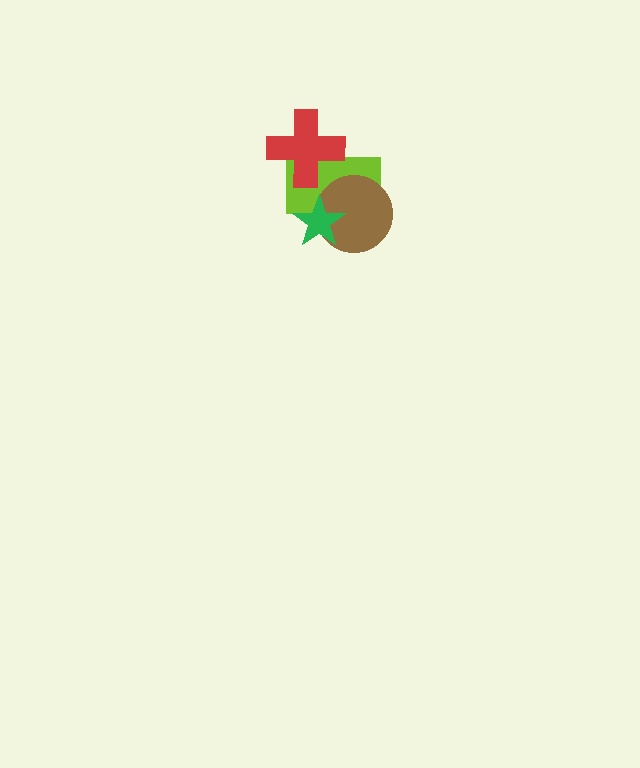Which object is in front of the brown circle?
The green star is in front of the brown circle.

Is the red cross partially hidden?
No, no other shape covers it.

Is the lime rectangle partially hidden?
Yes, it is partially covered by another shape.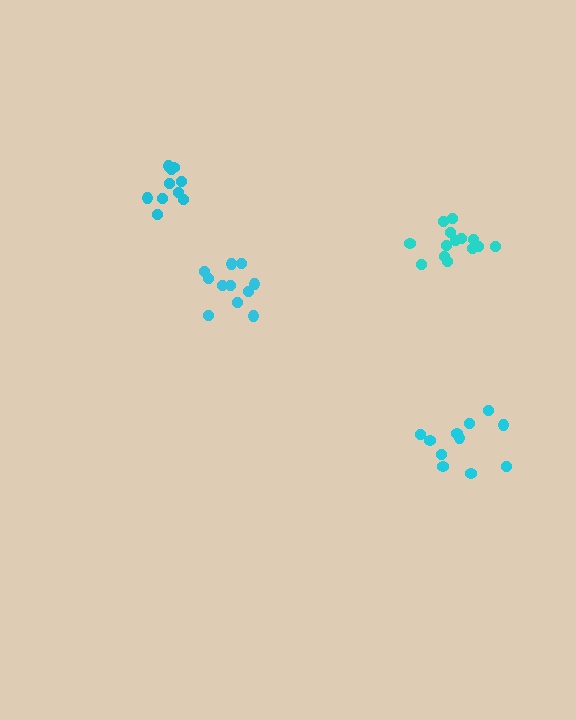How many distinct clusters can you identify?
There are 4 distinct clusters.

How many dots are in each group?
Group 1: 14 dots, Group 2: 11 dots, Group 3: 12 dots, Group 4: 10 dots (47 total).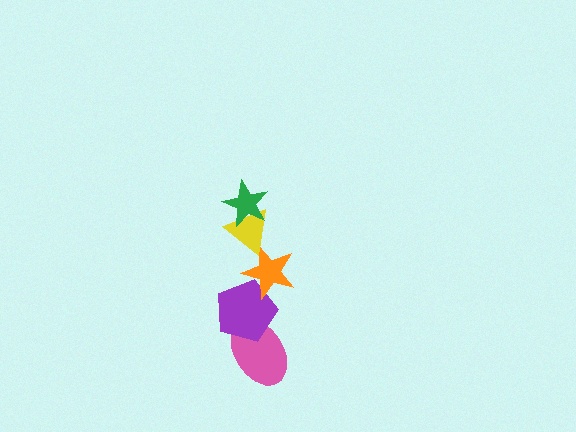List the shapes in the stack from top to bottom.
From top to bottom: the green star, the yellow triangle, the orange star, the purple pentagon, the pink ellipse.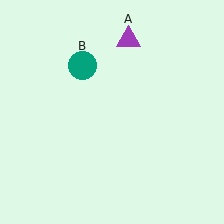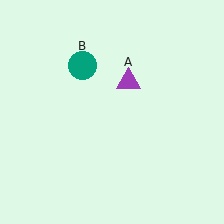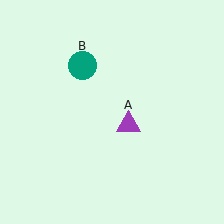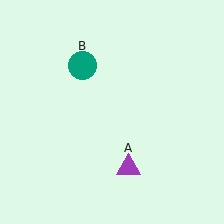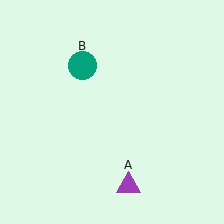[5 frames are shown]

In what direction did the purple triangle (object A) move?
The purple triangle (object A) moved down.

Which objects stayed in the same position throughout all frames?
Teal circle (object B) remained stationary.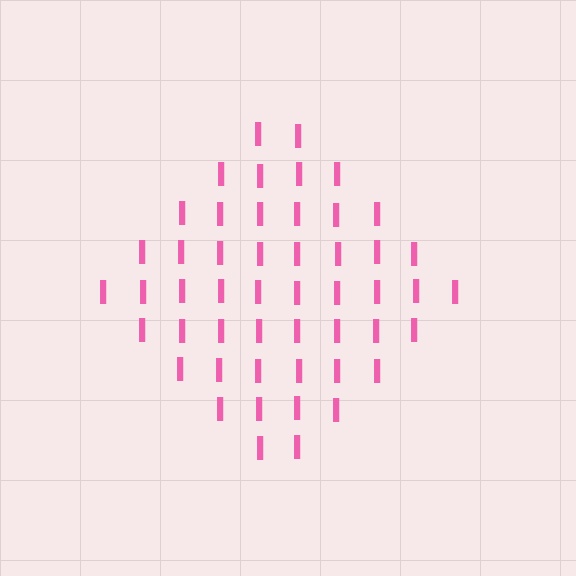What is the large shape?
The large shape is a diamond.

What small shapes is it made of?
It is made of small letter I's.